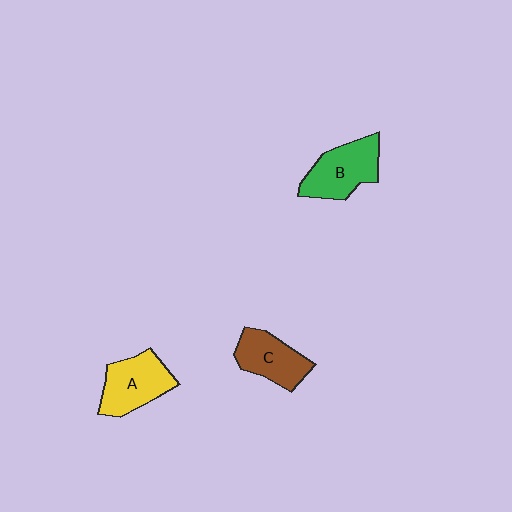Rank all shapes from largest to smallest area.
From largest to smallest: B (green), A (yellow), C (brown).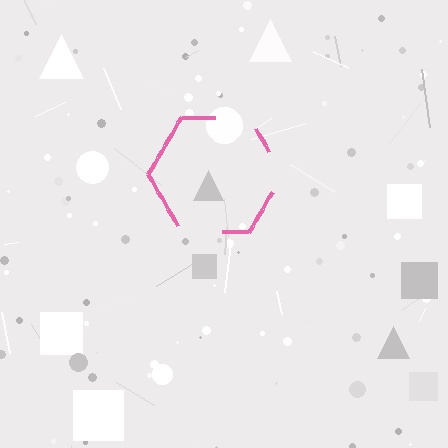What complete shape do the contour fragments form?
The contour fragments form a hexagon.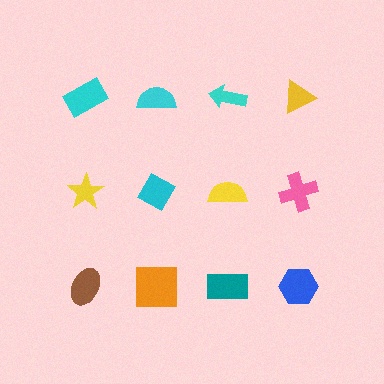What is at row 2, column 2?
A cyan diamond.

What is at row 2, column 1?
A yellow star.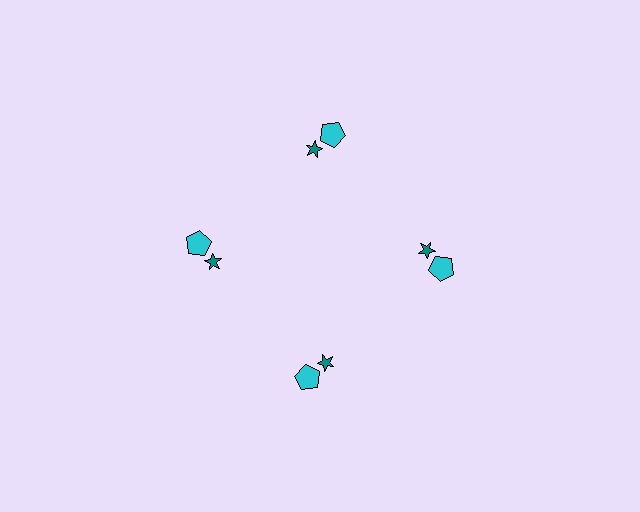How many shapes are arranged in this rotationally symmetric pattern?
There are 8 shapes, arranged in 4 groups of 2.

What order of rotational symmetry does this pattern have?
This pattern has 4-fold rotational symmetry.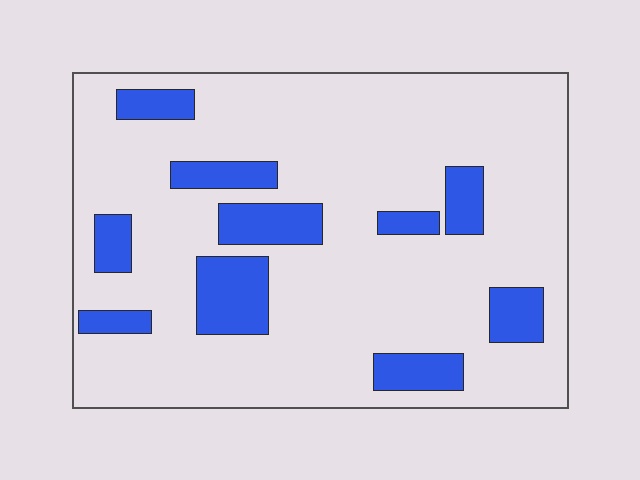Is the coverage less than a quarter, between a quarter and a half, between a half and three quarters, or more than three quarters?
Less than a quarter.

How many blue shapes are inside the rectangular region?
10.